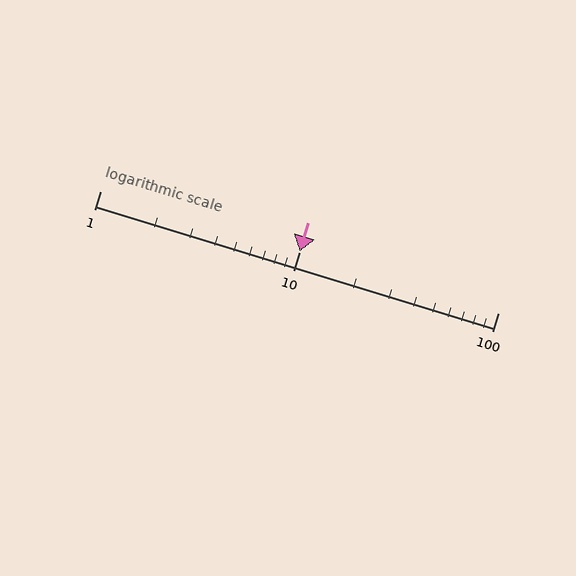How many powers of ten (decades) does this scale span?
The scale spans 2 decades, from 1 to 100.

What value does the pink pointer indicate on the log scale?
The pointer indicates approximately 10.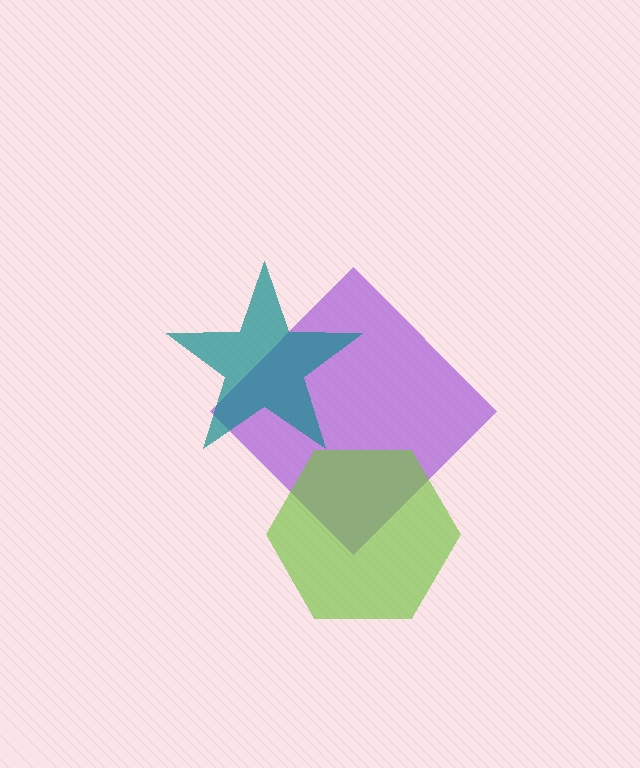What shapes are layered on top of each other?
The layered shapes are: a purple diamond, a lime hexagon, a teal star.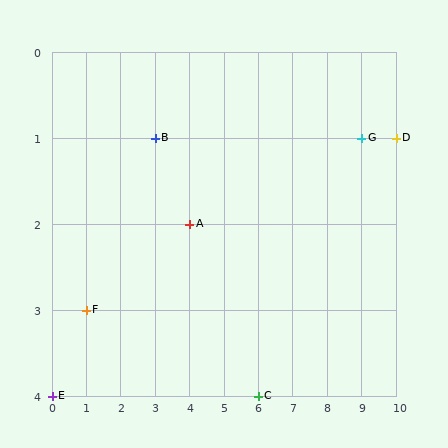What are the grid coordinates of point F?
Point F is at grid coordinates (1, 3).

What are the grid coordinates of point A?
Point A is at grid coordinates (4, 2).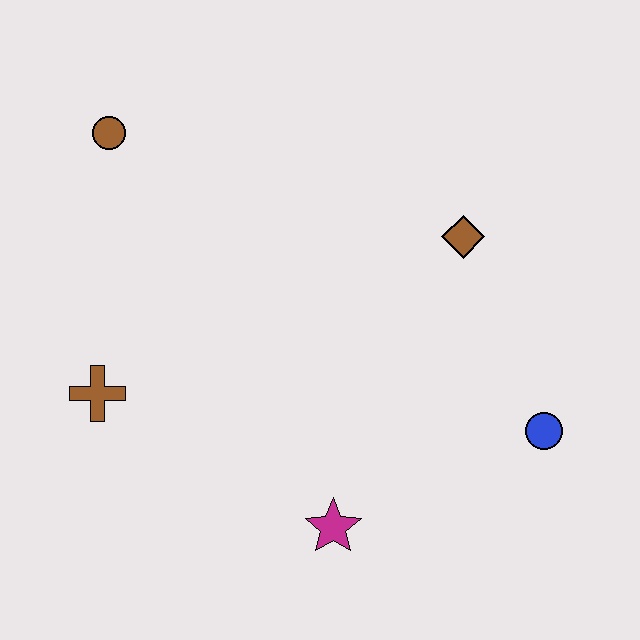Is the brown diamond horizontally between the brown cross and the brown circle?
No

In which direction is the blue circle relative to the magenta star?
The blue circle is to the right of the magenta star.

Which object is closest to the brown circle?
The brown cross is closest to the brown circle.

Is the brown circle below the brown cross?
No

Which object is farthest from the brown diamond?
The brown cross is farthest from the brown diamond.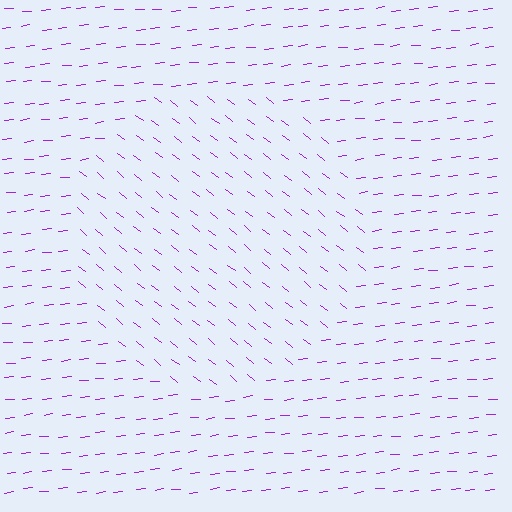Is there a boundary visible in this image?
Yes, there is a texture boundary formed by a change in line orientation.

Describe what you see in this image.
The image is filled with small purple line segments. A circle region in the image has lines oriented differently from the surrounding lines, creating a visible texture boundary.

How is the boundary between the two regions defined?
The boundary is defined purely by a change in line orientation (approximately 45 degrees difference). All lines are the same color and thickness.